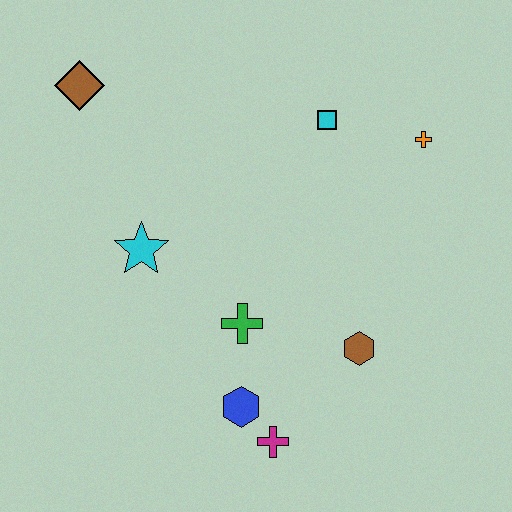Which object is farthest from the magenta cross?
The brown diamond is farthest from the magenta cross.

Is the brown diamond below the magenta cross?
No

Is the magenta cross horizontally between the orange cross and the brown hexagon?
No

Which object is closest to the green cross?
The blue hexagon is closest to the green cross.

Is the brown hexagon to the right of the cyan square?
Yes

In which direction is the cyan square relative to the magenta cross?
The cyan square is above the magenta cross.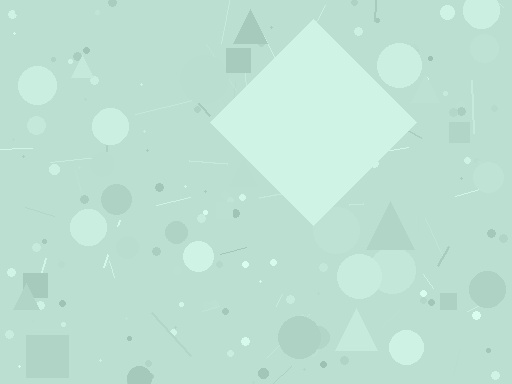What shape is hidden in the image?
A diamond is hidden in the image.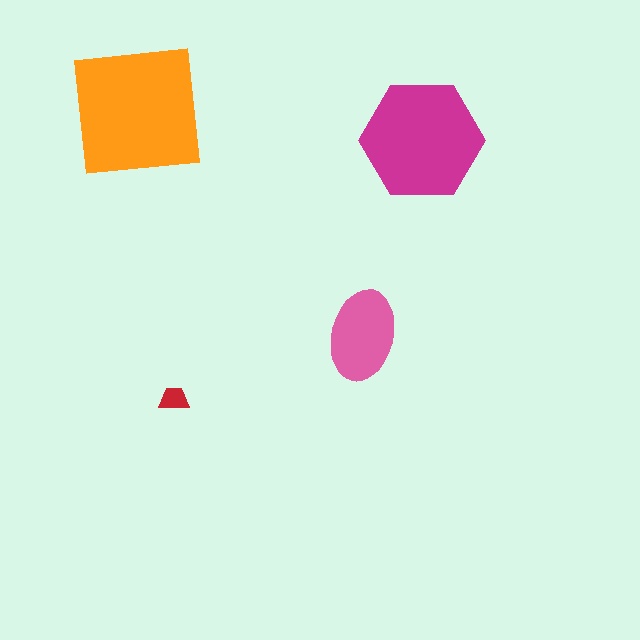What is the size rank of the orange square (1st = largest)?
1st.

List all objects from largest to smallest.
The orange square, the magenta hexagon, the pink ellipse, the red trapezoid.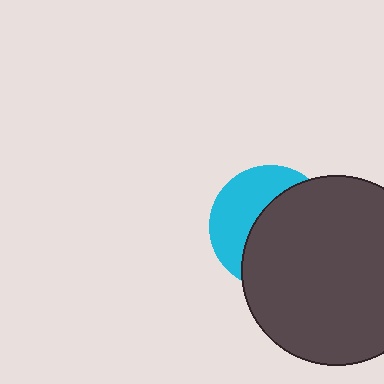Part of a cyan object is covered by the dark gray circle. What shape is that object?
It is a circle.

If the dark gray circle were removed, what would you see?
You would see the complete cyan circle.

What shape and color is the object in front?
The object in front is a dark gray circle.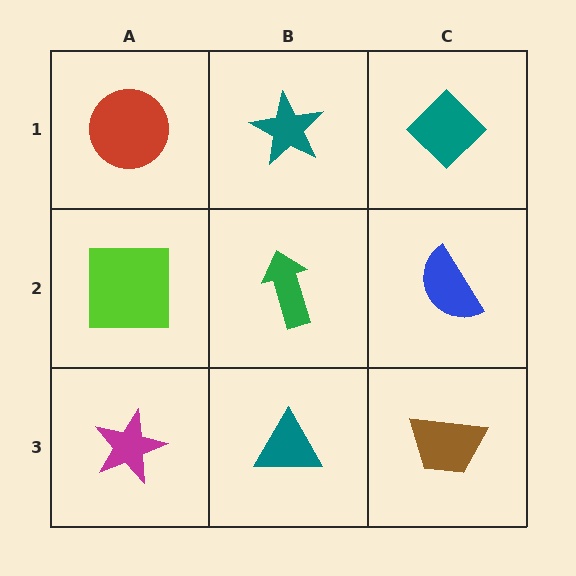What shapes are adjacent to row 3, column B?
A green arrow (row 2, column B), a magenta star (row 3, column A), a brown trapezoid (row 3, column C).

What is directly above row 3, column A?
A lime square.